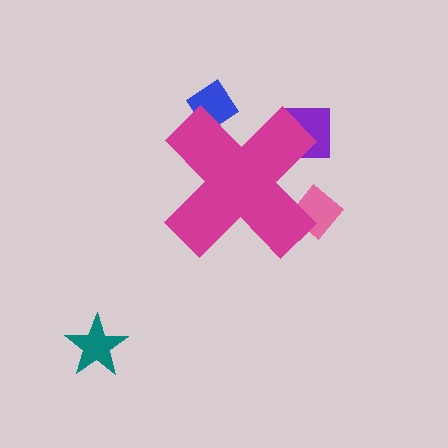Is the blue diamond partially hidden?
Yes, the blue diamond is partially hidden behind the magenta cross.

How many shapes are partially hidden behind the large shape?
3 shapes are partially hidden.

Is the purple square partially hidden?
Yes, the purple square is partially hidden behind the magenta cross.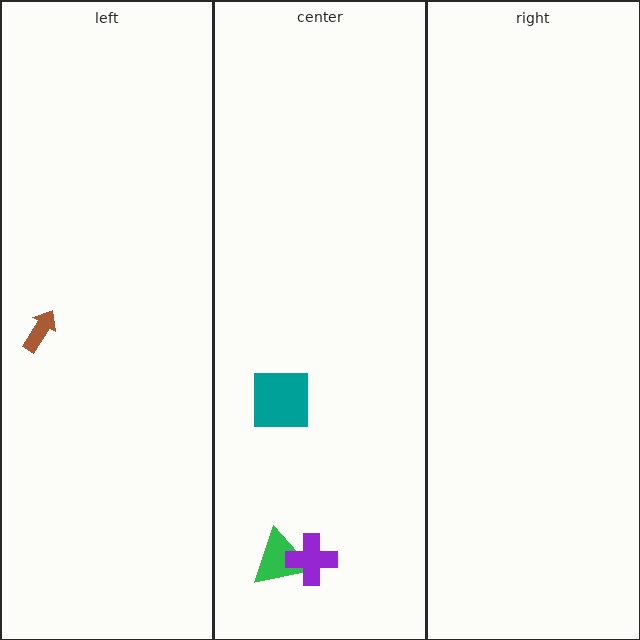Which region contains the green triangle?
The center region.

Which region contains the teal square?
The center region.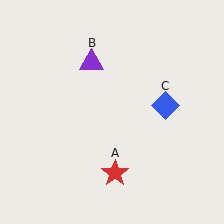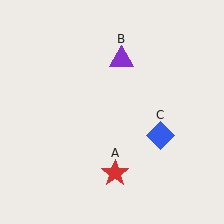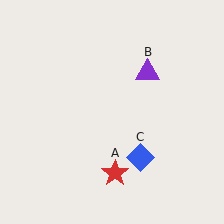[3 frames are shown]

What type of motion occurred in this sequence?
The purple triangle (object B), blue diamond (object C) rotated clockwise around the center of the scene.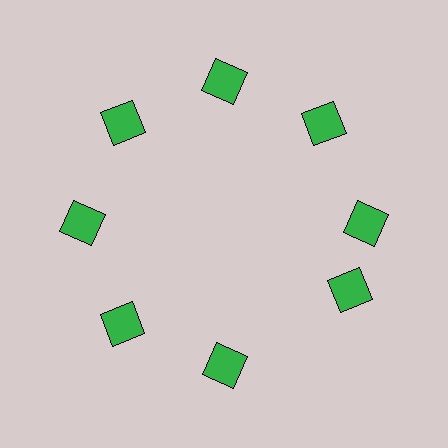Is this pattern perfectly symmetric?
No. The 8 green diamonds are arranged in a ring, but one element near the 4 o'clock position is rotated out of alignment along the ring, breaking the 8-fold rotational symmetry.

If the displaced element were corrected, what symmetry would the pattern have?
It would have 8-fold rotational symmetry — the pattern would map onto itself every 45 degrees.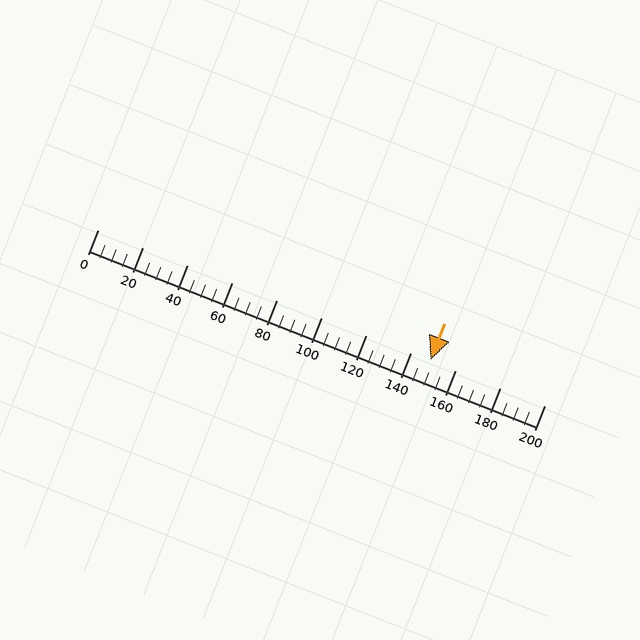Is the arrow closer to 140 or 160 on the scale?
The arrow is closer to 140.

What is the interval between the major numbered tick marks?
The major tick marks are spaced 20 units apart.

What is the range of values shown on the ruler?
The ruler shows values from 0 to 200.